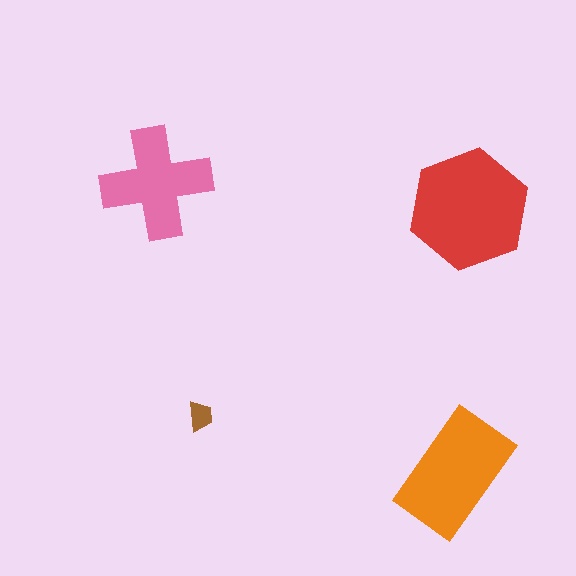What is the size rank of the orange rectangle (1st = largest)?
2nd.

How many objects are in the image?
There are 4 objects in the image.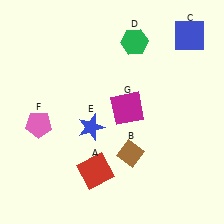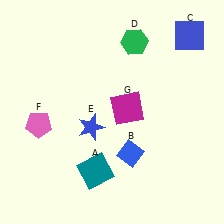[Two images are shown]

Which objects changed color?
A changed from red to teal. B changed from brown to blue.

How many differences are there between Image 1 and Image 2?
There are 2 differences between the two images.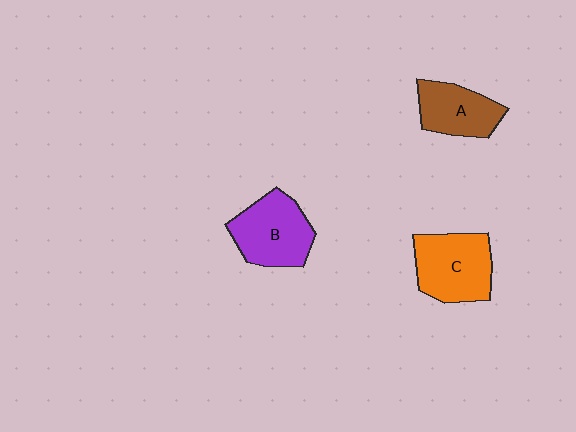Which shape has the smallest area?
Shape A (brown).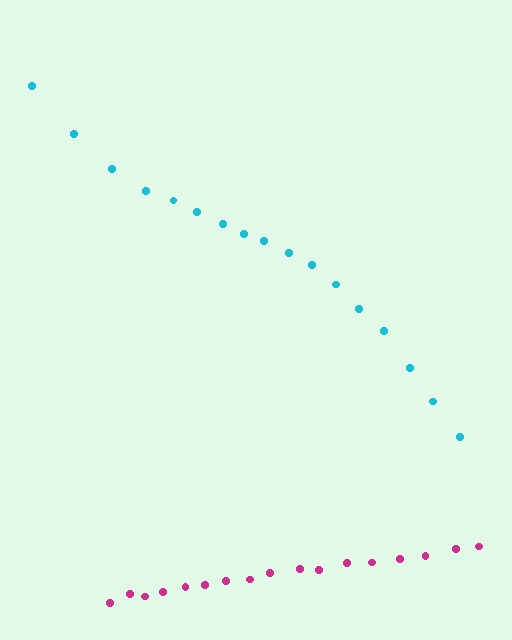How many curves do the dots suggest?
There are 2 distinct paths.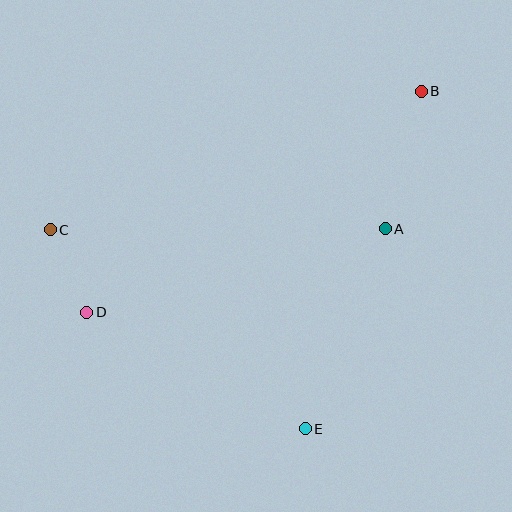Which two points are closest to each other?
Points C and D are closest to each other.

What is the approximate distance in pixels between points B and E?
The distance between B and E is approximately 357 pixels.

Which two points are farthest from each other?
Points B and D are farthest from each other.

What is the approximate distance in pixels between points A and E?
The distance between A and E is approximately 215 pixels.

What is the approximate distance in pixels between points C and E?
The distance between C and E is approximately 323 pixels.